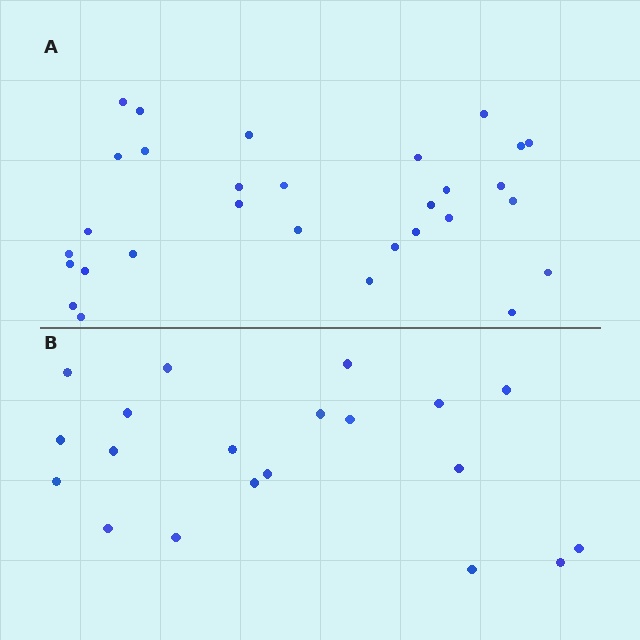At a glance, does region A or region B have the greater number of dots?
Region A (the top region) has more dots.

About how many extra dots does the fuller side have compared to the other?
Region A has roughly 10 or so more dots than region B.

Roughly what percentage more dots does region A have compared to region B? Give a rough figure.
About 50% more.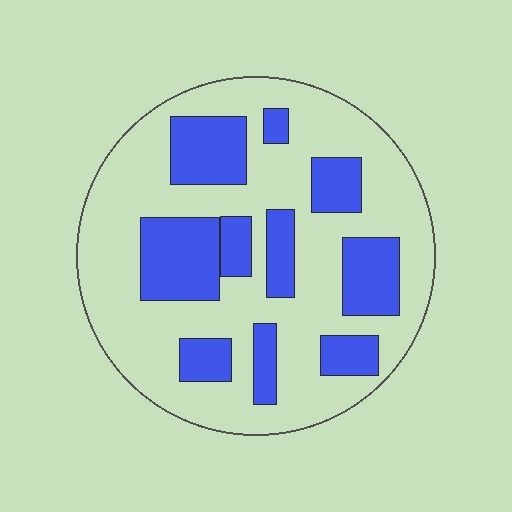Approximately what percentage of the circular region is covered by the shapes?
Approximately 30%.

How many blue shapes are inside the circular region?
10.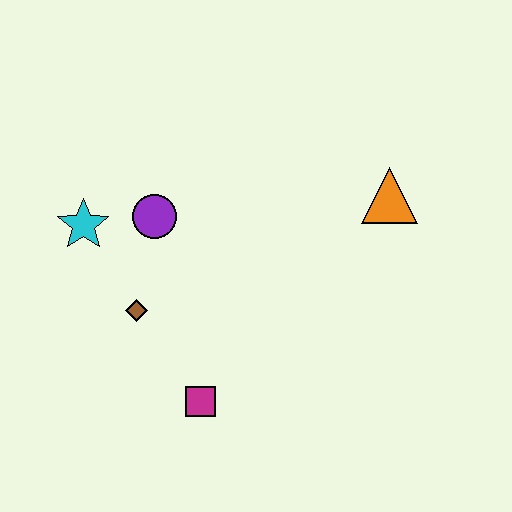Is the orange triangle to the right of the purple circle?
Yes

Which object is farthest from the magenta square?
The orange triangle is farthest from the magenta square.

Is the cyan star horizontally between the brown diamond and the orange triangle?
No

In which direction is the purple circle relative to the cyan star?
The purple circle is to the right of the cyan star.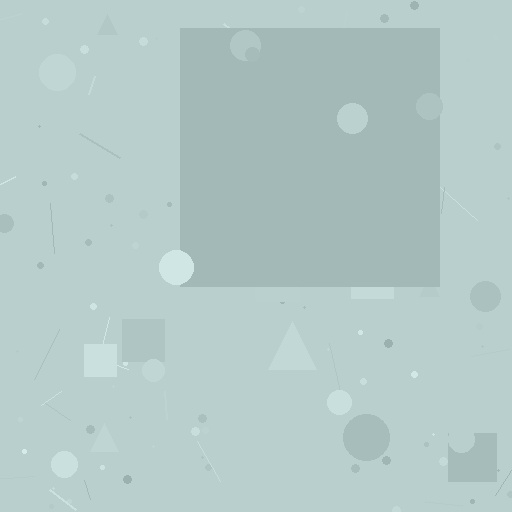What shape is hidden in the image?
A square is hidden in the image.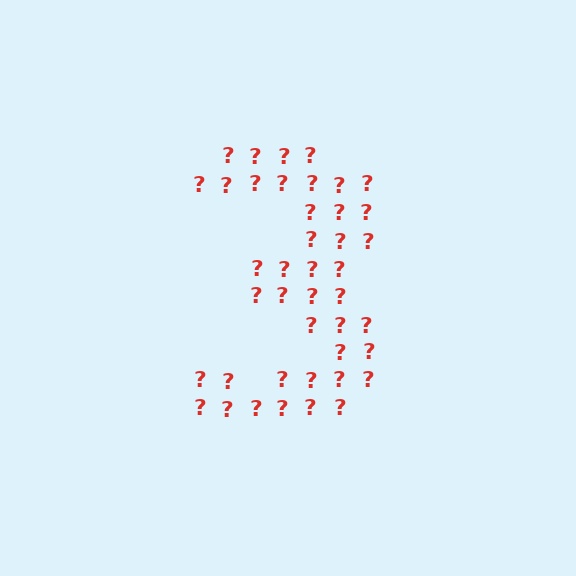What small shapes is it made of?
It is made of small question marks.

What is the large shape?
The large shape is the digit 3.